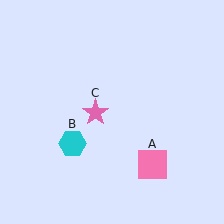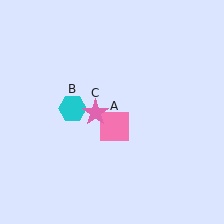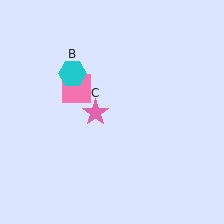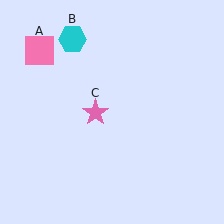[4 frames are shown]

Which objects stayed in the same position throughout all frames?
Pink star (object C) remained stationary.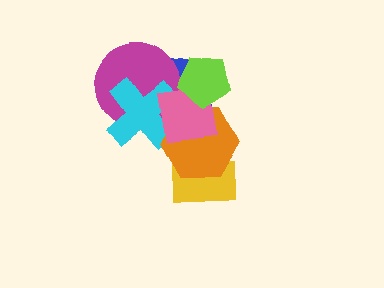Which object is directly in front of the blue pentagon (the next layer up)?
The magenta circle is directly in front of the blue pentagon.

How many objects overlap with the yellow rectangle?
1 object overlaps with the yellow rectangle.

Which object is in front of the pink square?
The lime pentagon is in front of the pink square.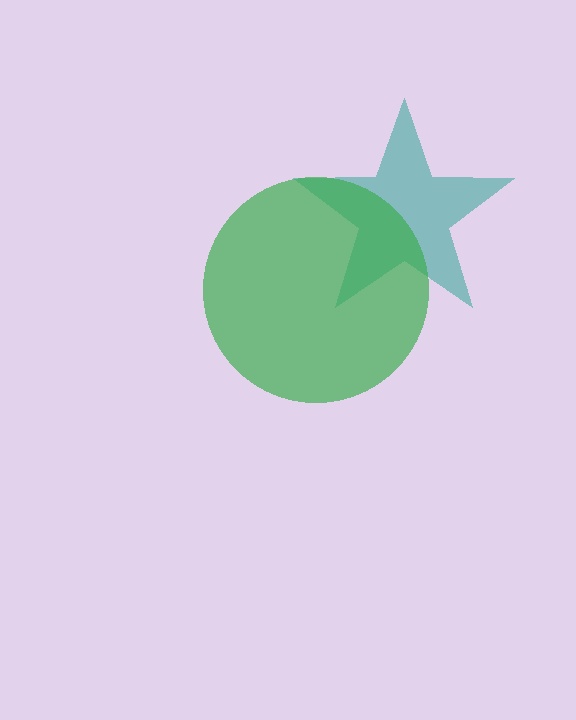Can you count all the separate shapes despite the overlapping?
Yes, there are 2 separate shapes.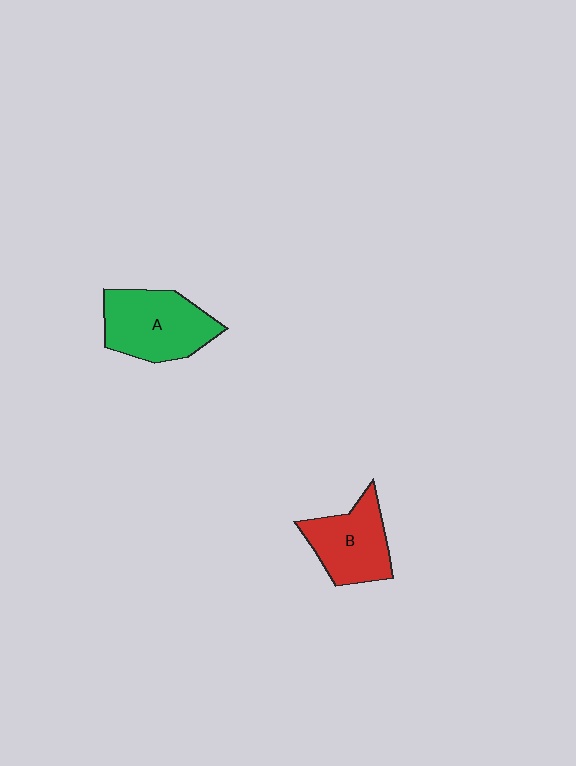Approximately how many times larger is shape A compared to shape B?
Approximately 1.2 times.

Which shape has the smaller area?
Shape B (red).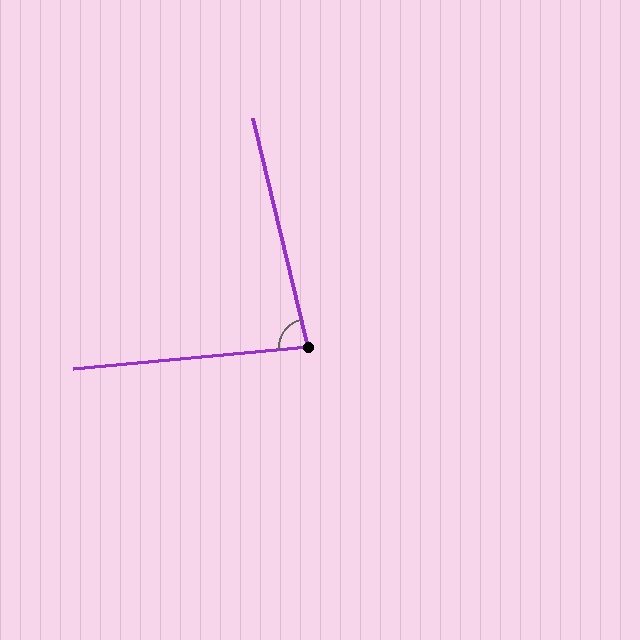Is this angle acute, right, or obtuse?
It is acute.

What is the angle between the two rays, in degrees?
Approximately 82 degrees.